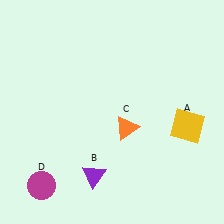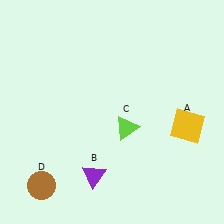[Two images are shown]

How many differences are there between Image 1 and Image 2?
There are 2 differences between the two images.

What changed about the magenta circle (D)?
In Image 1, D is magenta. In Image 2, it changed to brown.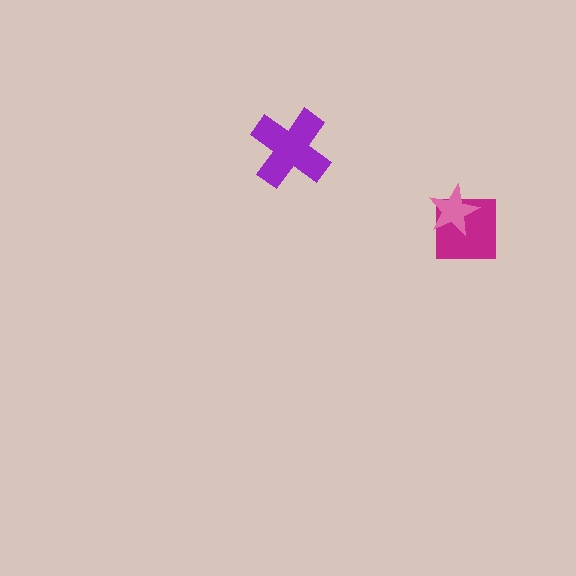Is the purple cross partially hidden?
No, no other shape covers it.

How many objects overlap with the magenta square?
1 object overlaps with the magenta square.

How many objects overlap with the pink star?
1 object overlaps with the pink star.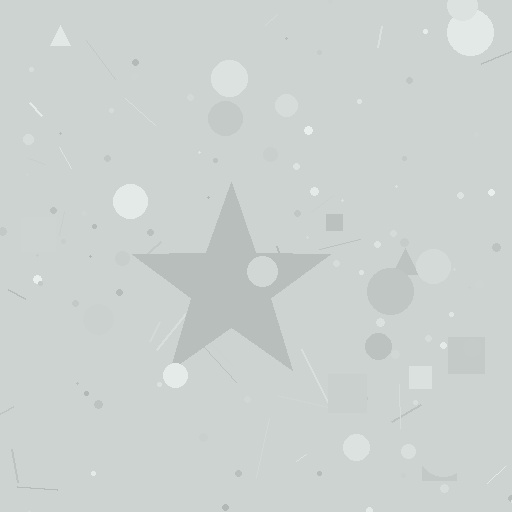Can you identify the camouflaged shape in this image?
The camouflaged shape is a star.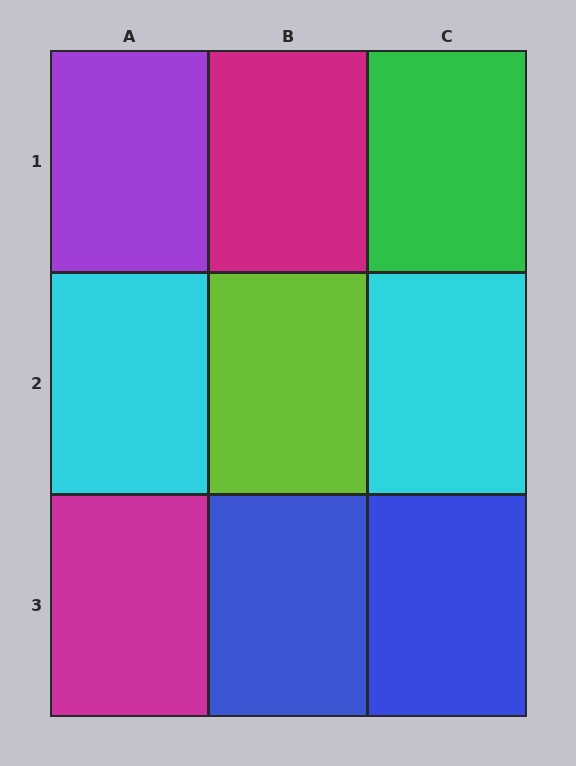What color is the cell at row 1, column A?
Purple.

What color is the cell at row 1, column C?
Green.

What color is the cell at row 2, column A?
Cyan.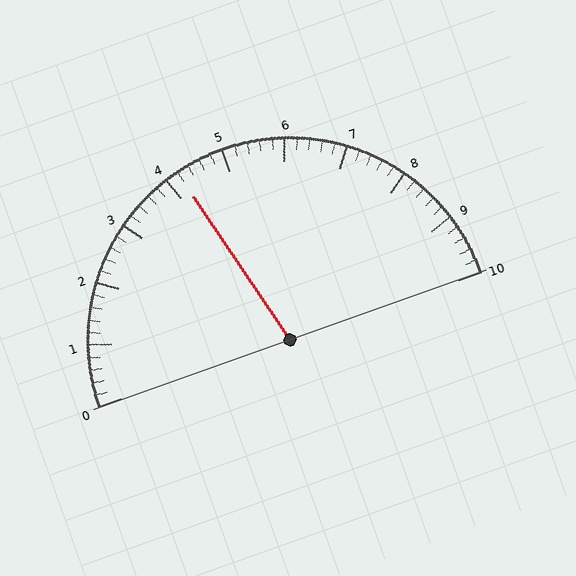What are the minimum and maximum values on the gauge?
The gauge ranges from 0 to 10.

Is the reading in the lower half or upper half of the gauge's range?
The reading is in the lower half of the range (0 to 10).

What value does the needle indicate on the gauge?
The needle indicates approximately 4.2.